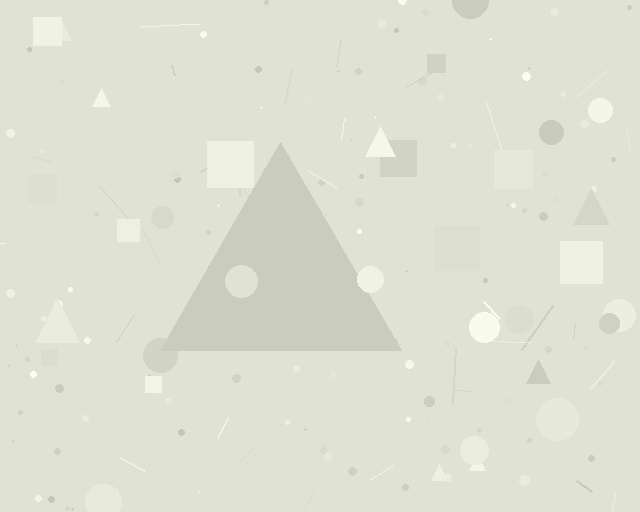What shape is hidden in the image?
A triangle is hidden in the image.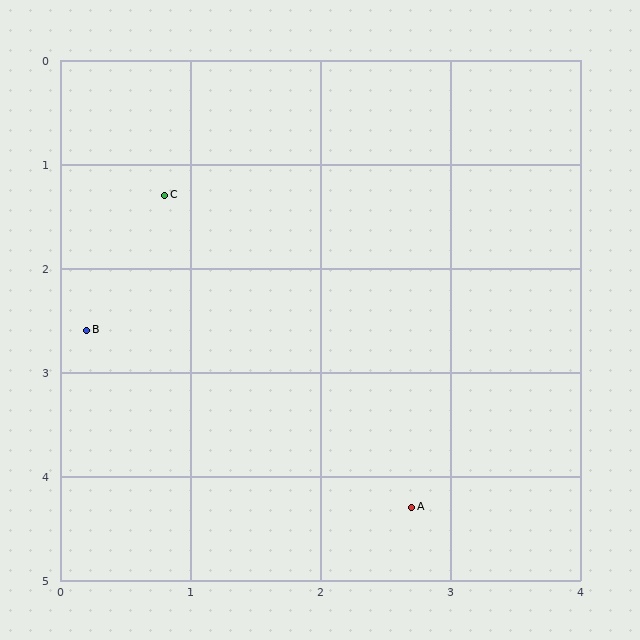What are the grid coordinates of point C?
Point C is at approximately (0.8, 1.3).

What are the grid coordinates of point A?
Point A is at approximately (2.7, 4.3).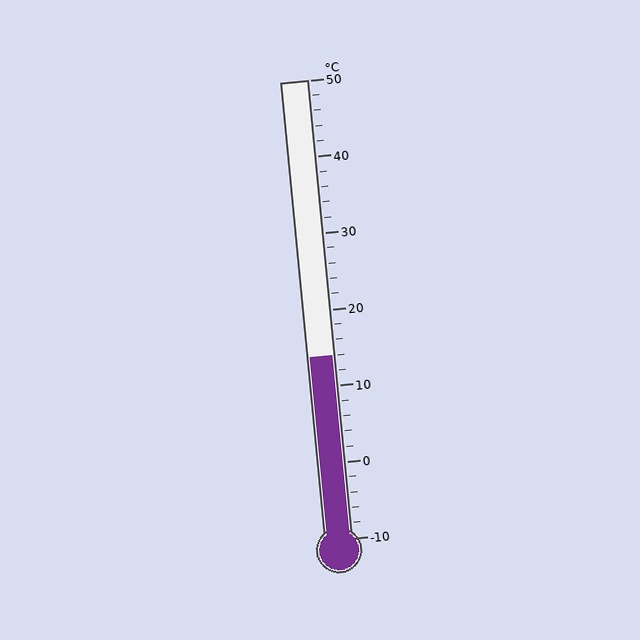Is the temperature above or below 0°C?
The temperature is above 0°C.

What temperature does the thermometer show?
The thermometer shows approximately 14°C.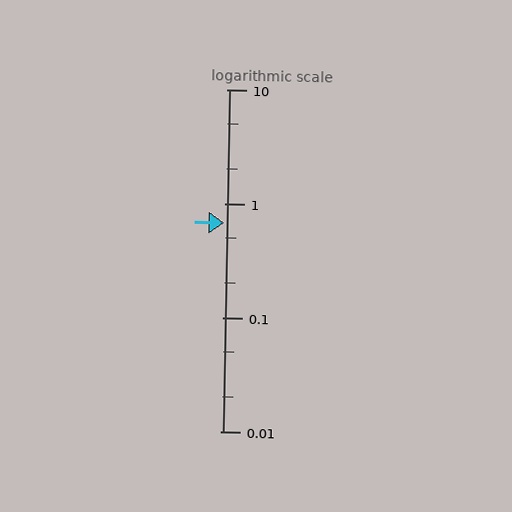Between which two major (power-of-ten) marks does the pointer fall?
The pointer is between 0.1 and 1.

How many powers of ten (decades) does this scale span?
The scale spans 3 decades, from 0.01 to 10.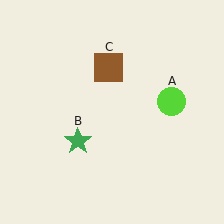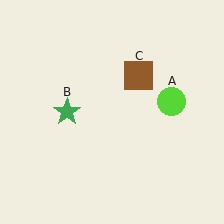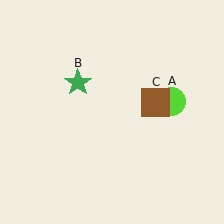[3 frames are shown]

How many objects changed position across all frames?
2 objects changed position: green star (object B), brown square (object C).